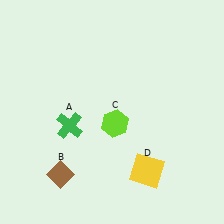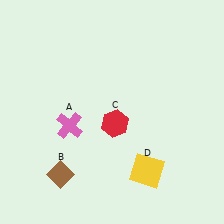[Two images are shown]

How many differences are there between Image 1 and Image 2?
There are 2 differences between the two images.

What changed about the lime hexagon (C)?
In Image 1, C is lime. In Image 2, it changed to red.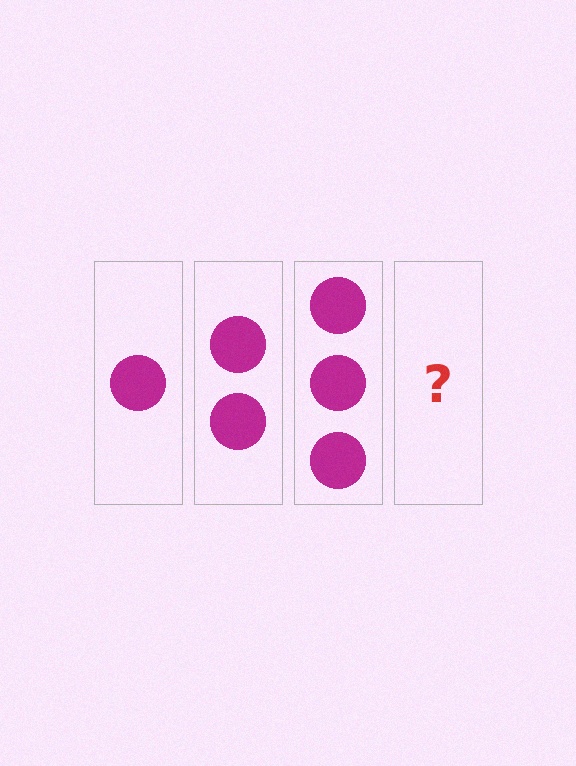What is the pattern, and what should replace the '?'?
The pattern is that each step adds one more circle. The '?' should be 4 circles.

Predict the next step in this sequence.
The next step is 4 circles.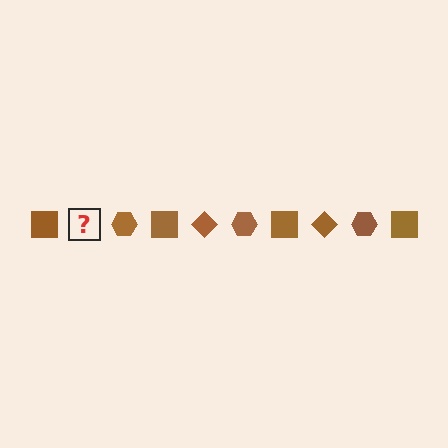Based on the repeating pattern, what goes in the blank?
The blank should be a brown diamond.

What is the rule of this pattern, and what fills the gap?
The rule is that the pattern cycles through square, diamond, hexagon shapes in brown. The gap should be filled with a brown diamond.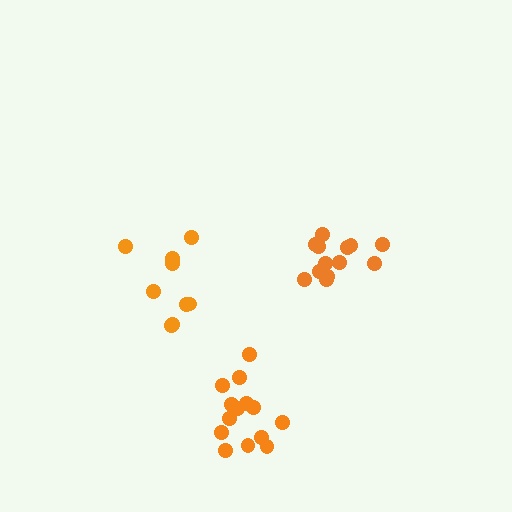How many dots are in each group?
Group 1: 13 dots, Group 2: 14 dots, Group 3: 9 dots (36 total).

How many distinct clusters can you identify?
There are 3 distinct clusters.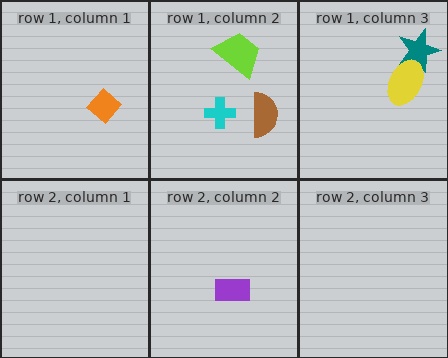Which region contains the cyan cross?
The row 1, column 2 region.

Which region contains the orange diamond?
The row 1, column 1 region.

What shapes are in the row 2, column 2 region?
The purple rectangle.